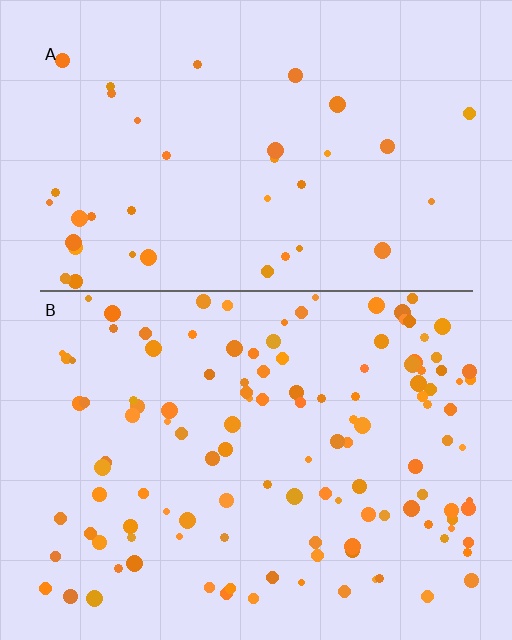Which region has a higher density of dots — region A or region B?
B (the bottom).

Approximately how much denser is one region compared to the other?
Approximately 3.2× — region B over region A.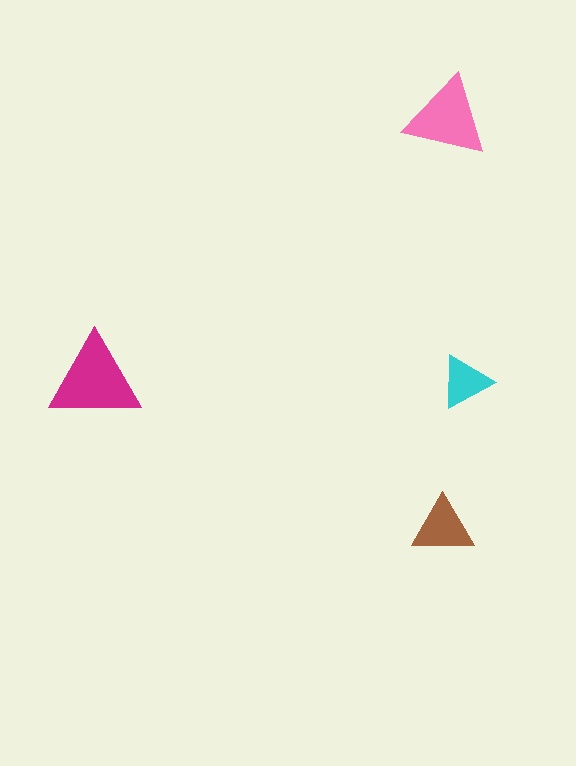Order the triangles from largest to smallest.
the magenta one, the pink one, the brown one, the cyan one.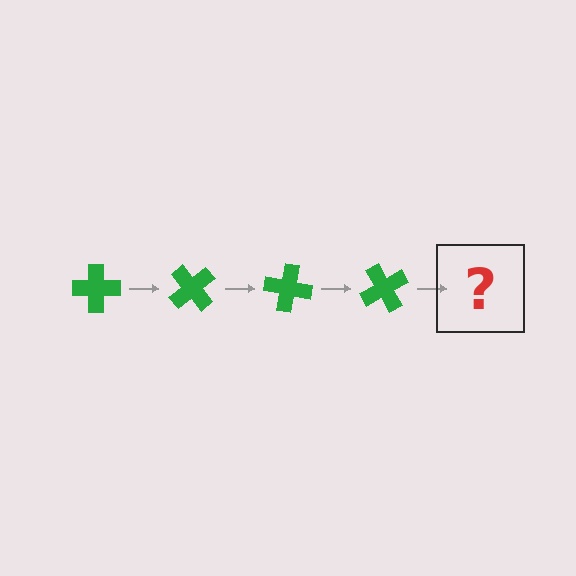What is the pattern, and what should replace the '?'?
The pattern is that the cross rotates 50 degrees each step. The '?' should be a green cross rotated 200 degrees.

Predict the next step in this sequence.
The next step is a green cross rotated 200 degrees.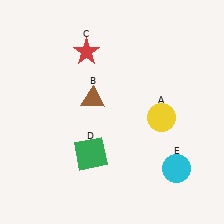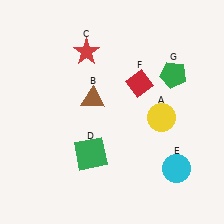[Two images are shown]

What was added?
A red diamond (F), a green pentagon (G) were added in Image 2.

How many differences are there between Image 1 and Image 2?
There are 2 differences between the two images.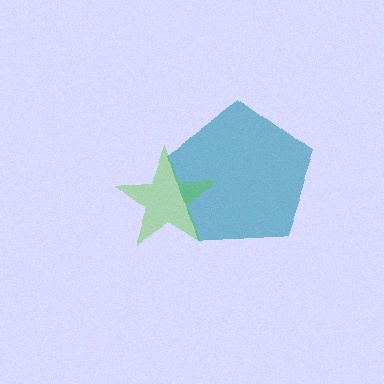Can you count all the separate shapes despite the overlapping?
Yes, there are 2 separate shapes.